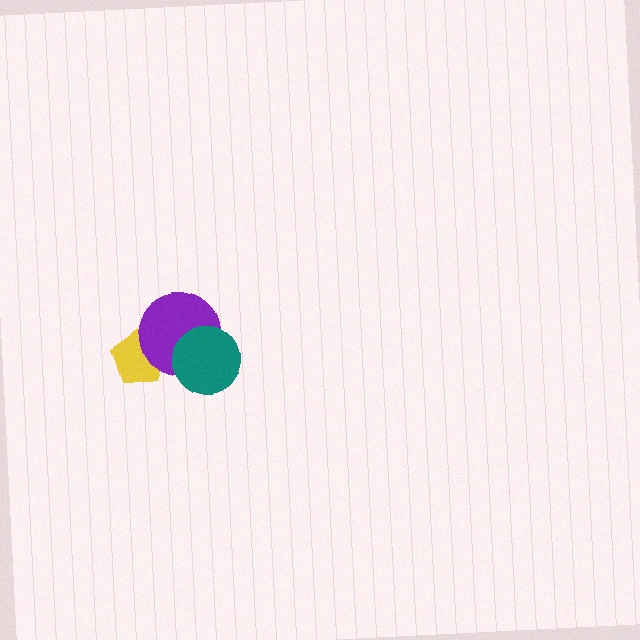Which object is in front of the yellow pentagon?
The purple circle is in front of the yellow pentagon.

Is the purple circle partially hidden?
Yes, it is partially covered by another shape.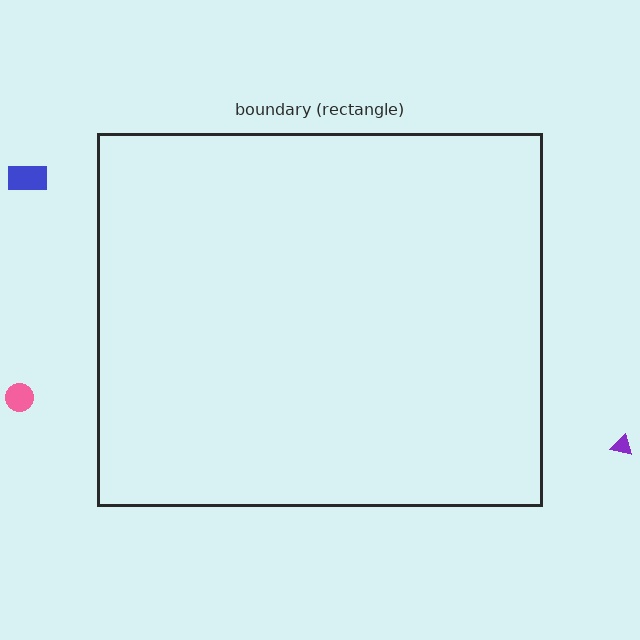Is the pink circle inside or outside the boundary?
Outside.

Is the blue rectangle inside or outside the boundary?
Outside.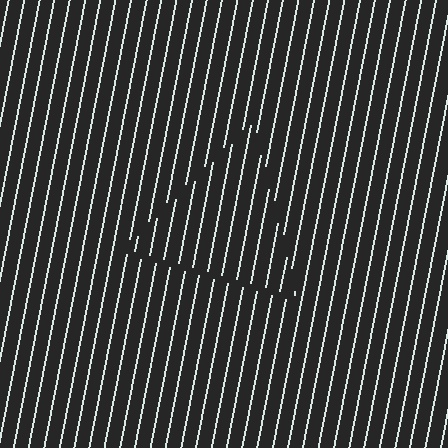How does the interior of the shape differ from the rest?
The interior of the shape contains the same grating, shifted by half a period — the contour is defined by the phase discontinuity where line-ends from the inner and outer gratings abut.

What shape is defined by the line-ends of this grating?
An illusory triangle. The interior of the shape contains the same grating, shifted by half a period — the contour is defined by the phase discontinuity where line-ends from the inner and outer gratings abut.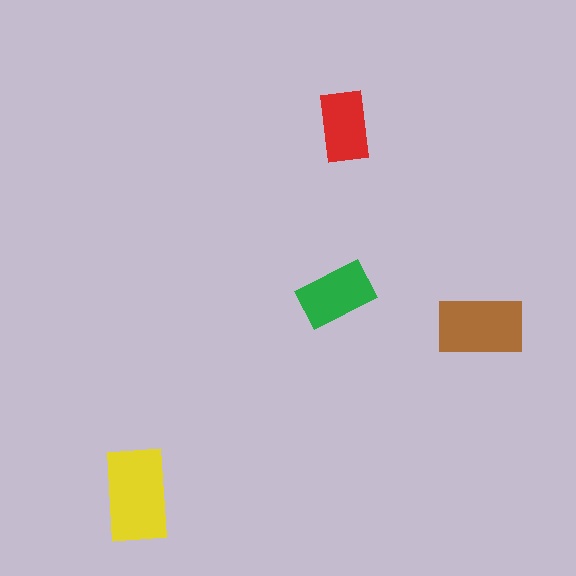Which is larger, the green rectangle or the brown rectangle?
The brown one.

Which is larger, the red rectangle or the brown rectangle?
The brown one.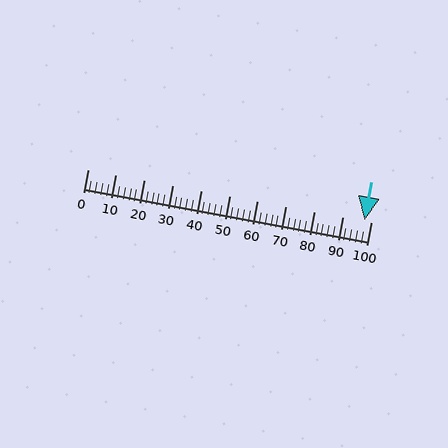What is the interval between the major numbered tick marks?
The major tick marks are spaced 10 units apart.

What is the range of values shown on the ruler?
The ruler shows values from 0 to 100.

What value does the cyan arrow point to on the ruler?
The cyan arrow points to approximately 98.